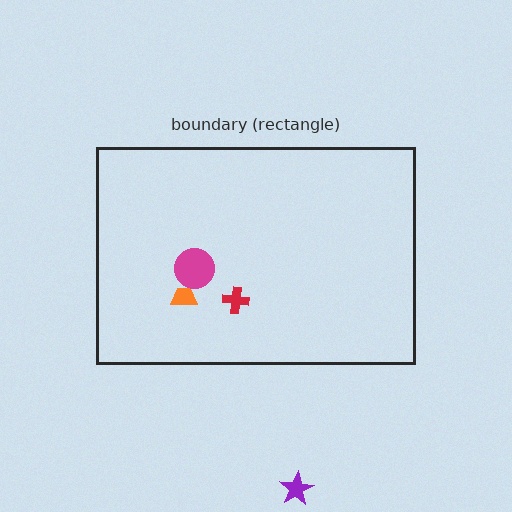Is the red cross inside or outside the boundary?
Inside.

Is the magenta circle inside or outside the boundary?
Inside.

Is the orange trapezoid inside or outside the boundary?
Inside.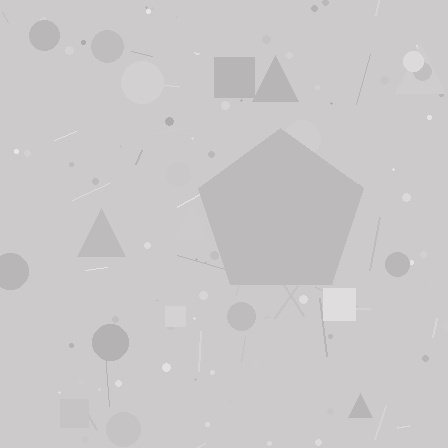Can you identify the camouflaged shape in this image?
The camouflaged shape is a pentagon.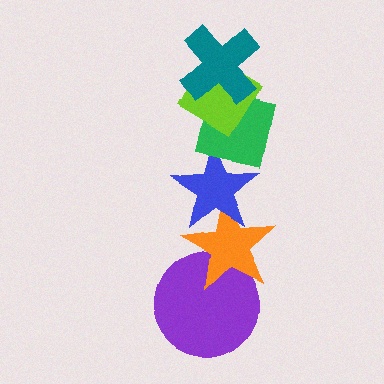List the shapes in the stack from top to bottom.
From top to bottom: the teal cross, the lime diamond, the green square, the blue star, the orange star, the purple circle.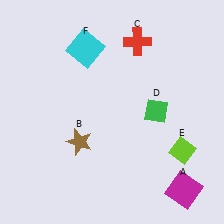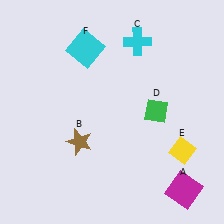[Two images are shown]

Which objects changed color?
C changed from red to cyan. E changed from lime to yellow.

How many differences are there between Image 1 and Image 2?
There are 2 differences between the two images.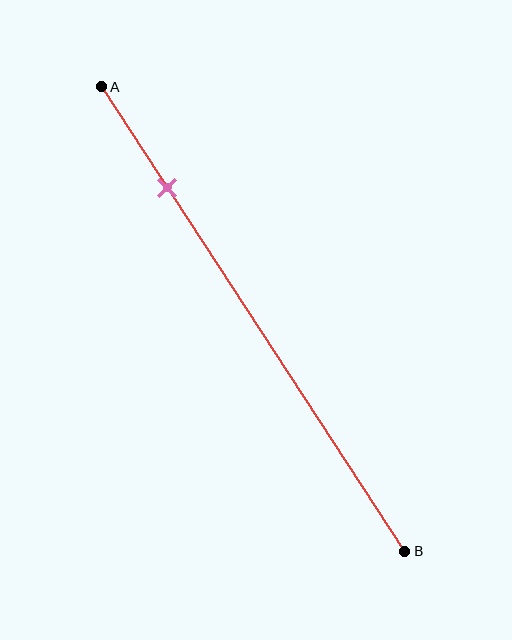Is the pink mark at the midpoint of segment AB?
No, the mark is at about 20% from A, not at the 50% midpoint.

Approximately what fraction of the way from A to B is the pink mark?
The pink mark is approximately 20% of the way from A to B.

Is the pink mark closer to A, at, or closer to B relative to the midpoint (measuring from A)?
The pink mark is closer to point A than the midpoint of segment AB.